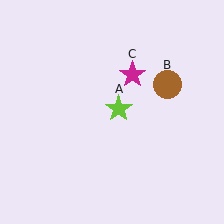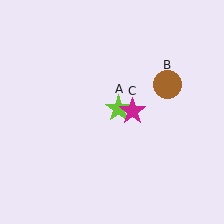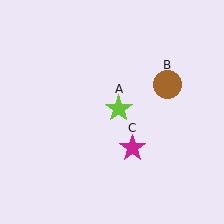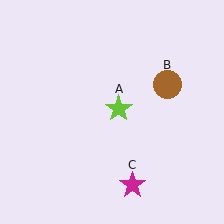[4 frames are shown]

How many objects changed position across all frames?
1 object changed position: magenta star (object C).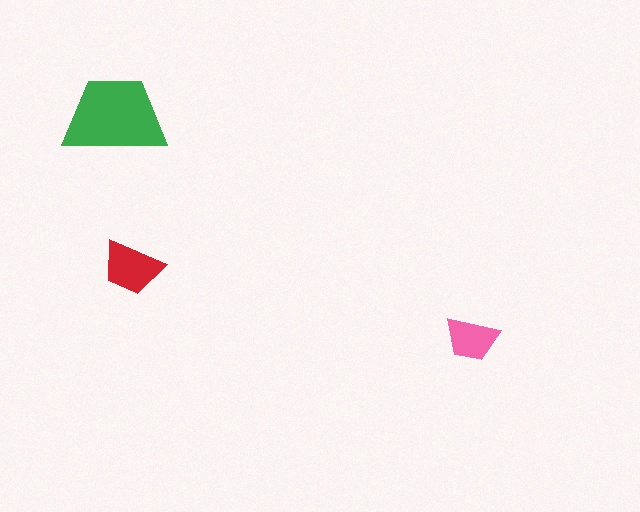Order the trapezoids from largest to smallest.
the green one, the red one, the pink one.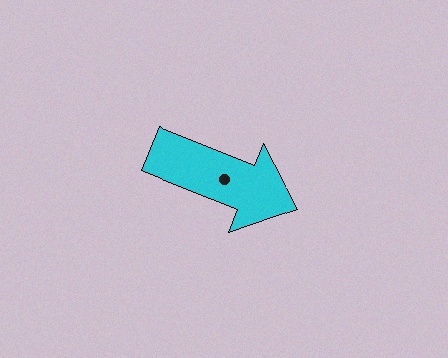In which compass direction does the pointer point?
East.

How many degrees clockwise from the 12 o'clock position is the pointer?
Approximately 112 degrees.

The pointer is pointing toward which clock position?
Roughly 4 o'clock.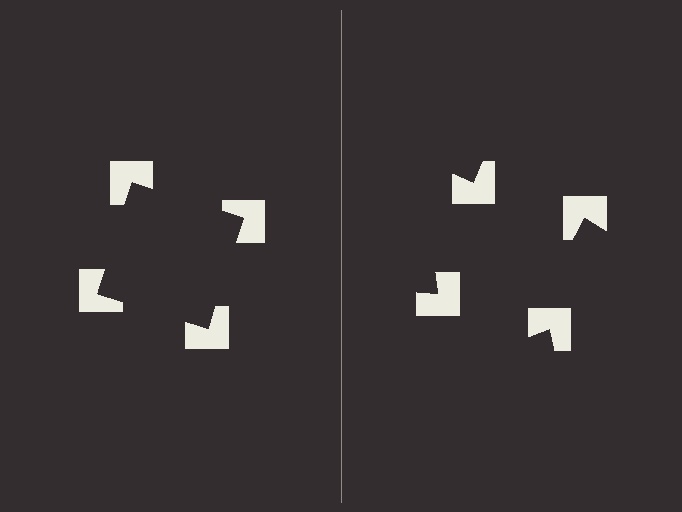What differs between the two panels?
The notched squares are positioned identically on both sides; only the wedge orientations differ. On the left they align to a square; on the right they are misaligned.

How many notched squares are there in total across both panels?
8 — 4 on each side.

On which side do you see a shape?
An illusory square appears on the left side. On the right side the wedge cuts are rotated, so no coherent shape forms.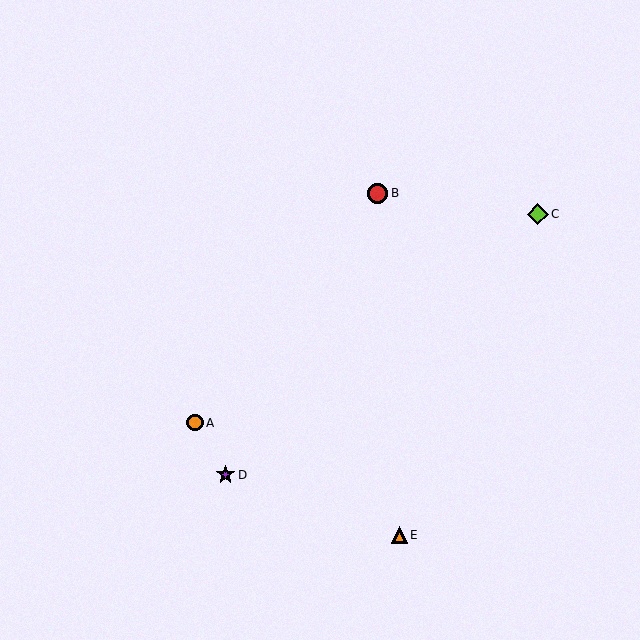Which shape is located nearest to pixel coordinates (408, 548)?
The orange triangle (labeled E) at (399, 535) is nearest to that location.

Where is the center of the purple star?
The center of the purple star is at (226, 475).